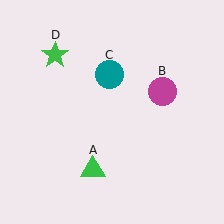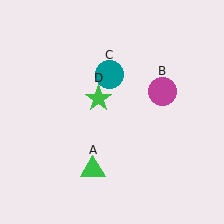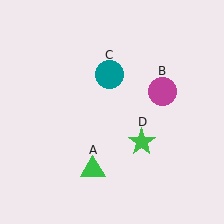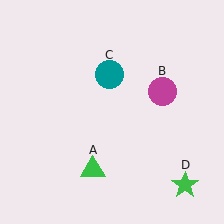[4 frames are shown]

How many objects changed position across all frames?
1 object changed position: green star (object D).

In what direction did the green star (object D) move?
The green star (object D) moved down and to the right.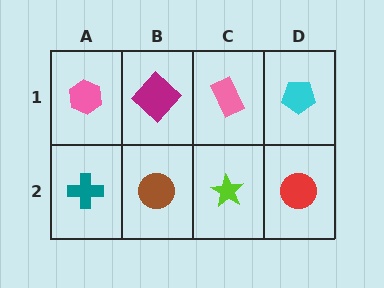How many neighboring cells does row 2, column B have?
3.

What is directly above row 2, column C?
A pink rectangle.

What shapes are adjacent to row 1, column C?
A lime star (row 2, column C), a magenta diamond (row 1, column B), a cyan pentagon (row 1, column D).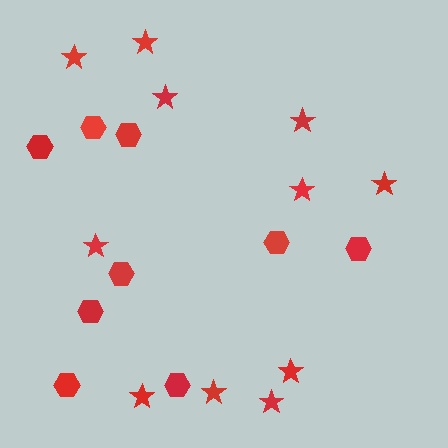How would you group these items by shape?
There are 2 groups: one group of hexagons (9) and one group of stars (11).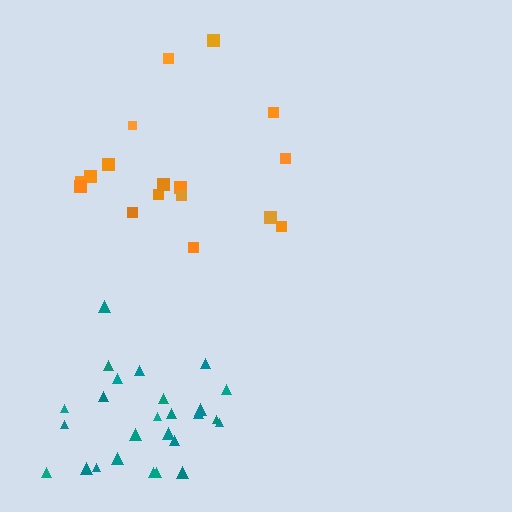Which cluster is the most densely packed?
Teal.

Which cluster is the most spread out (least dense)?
Orange.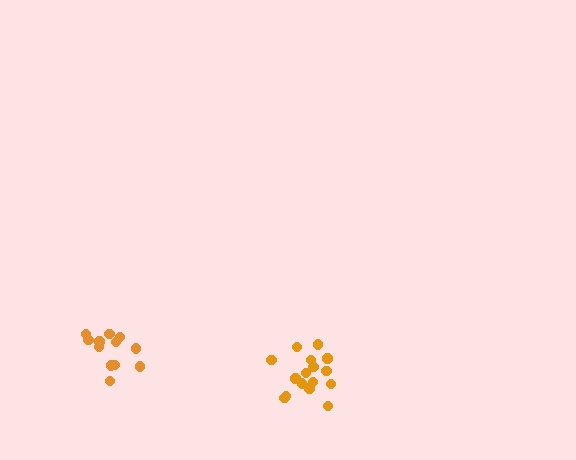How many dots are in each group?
Group 1: 16 dots, Group 2: 12 dots (28 total).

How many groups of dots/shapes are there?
There are 2 groups.